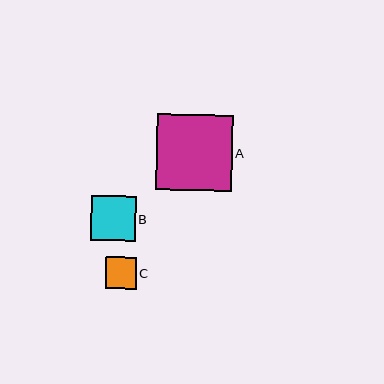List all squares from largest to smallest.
From largest to smallest: A, B, C.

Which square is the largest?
Square A is the largest with a size of approximately 76 pixels.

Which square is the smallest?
Square C is the smallest with a size of approximately 31 pixels.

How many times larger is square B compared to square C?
Square B is approximately 1.4 times the size of square C.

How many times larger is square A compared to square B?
Square A is approximately 1.7 times the size of square B.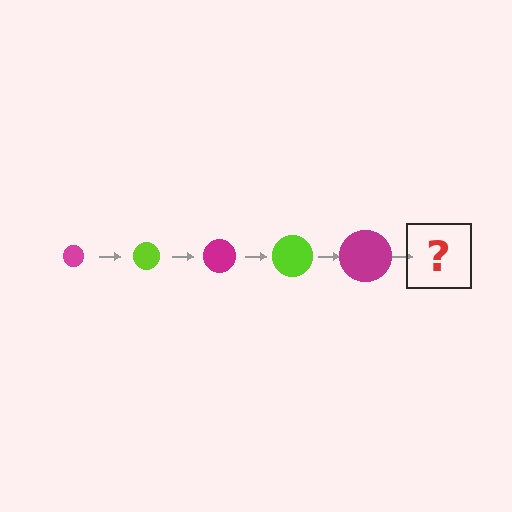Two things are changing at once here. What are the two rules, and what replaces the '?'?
The two rules are that the circle grows larger each step and the color cycles through magenta and lime. The '?' should be a lime circle, larger than the previous one.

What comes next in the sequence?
The next element should be a lime circle, larger than the previous one.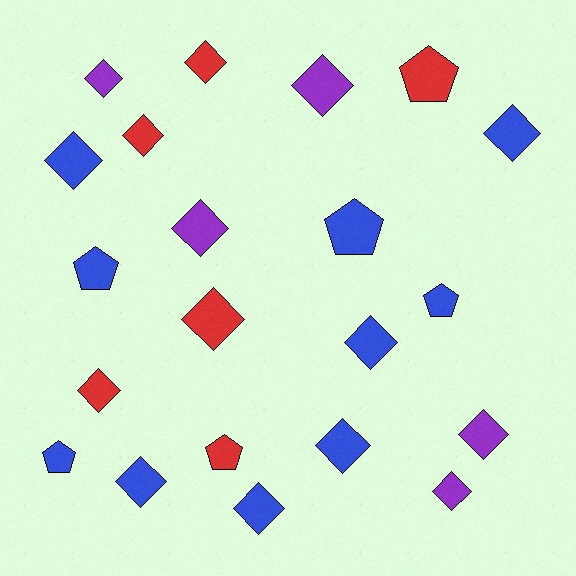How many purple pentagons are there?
There are no purple pentagons.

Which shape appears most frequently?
Diamond, with 15 objects.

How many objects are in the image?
There are 21 objects.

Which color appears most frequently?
Blue, with 10 objects.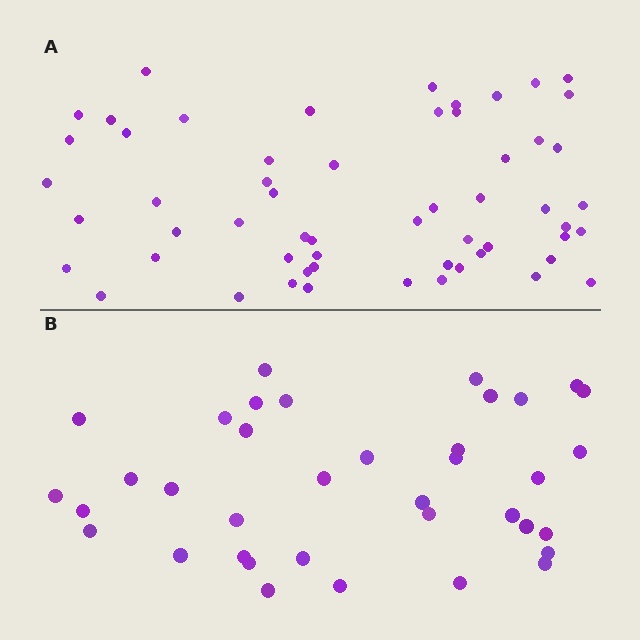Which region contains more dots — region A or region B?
Region A (the top region) has more dots.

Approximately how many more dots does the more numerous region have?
Region A has approximately 20 more dots than region B.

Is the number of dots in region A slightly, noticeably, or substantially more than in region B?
Region A has substantially more. The ratio is roughly 1.5 to 1.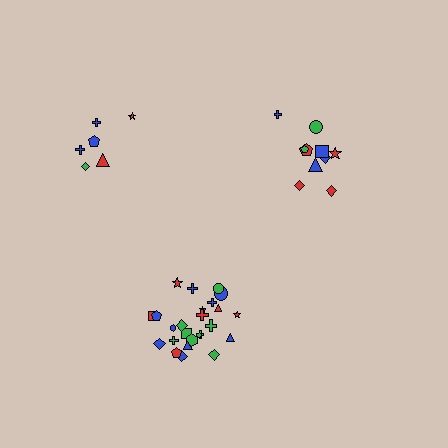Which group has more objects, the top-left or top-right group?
The top-right group.